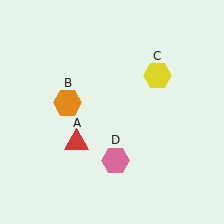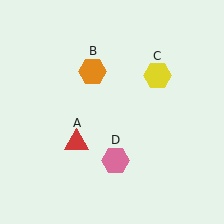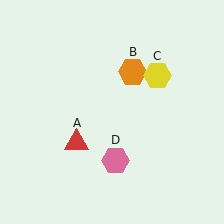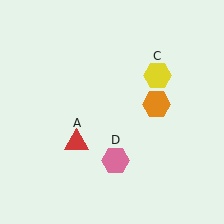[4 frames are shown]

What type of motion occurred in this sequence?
The orange hexagon (object B) rotated clockwise around the center of the scene.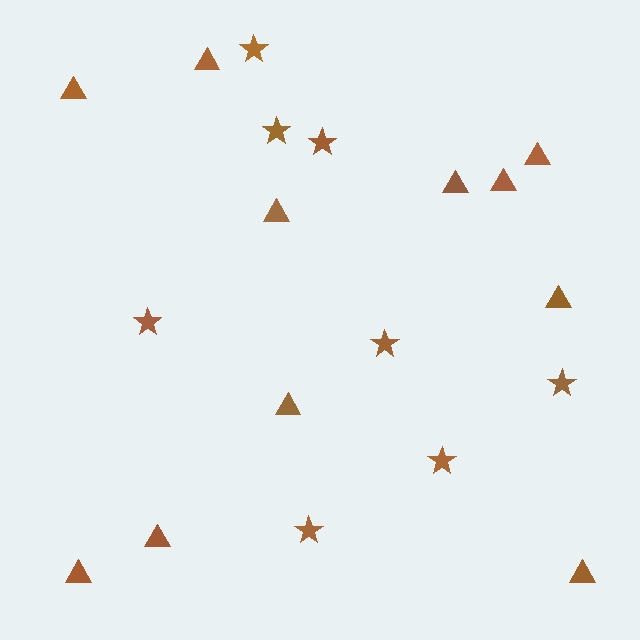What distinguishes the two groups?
There are 2 groups: one group of stars (8) and one group of triangles (11).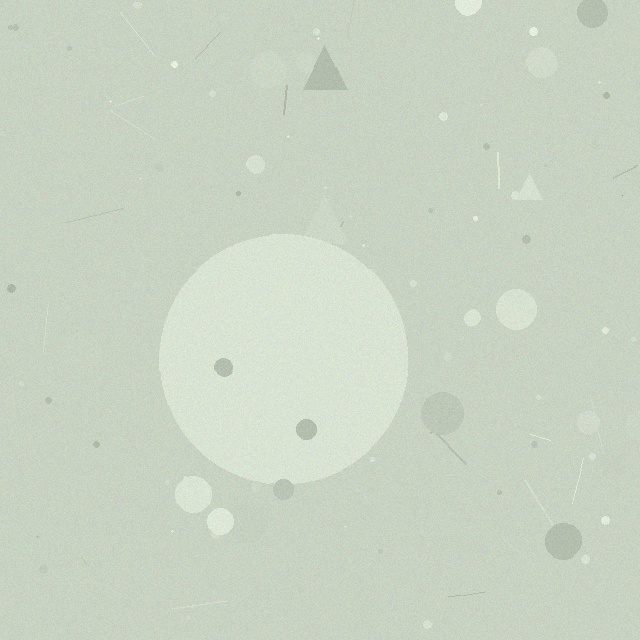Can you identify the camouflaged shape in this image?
The camouflaged shape is a circle.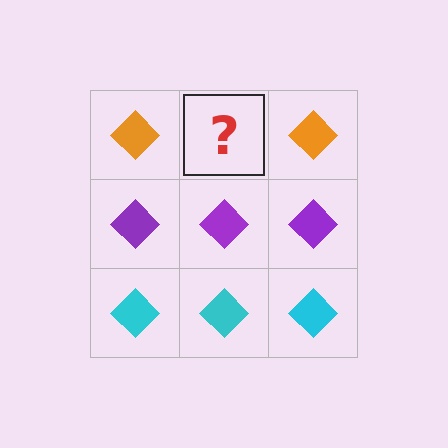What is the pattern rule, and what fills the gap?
The rule is that each row has a consistent color. The gap should be filled with an orange diamond.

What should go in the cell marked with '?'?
The missing cell should contain an orange diamond.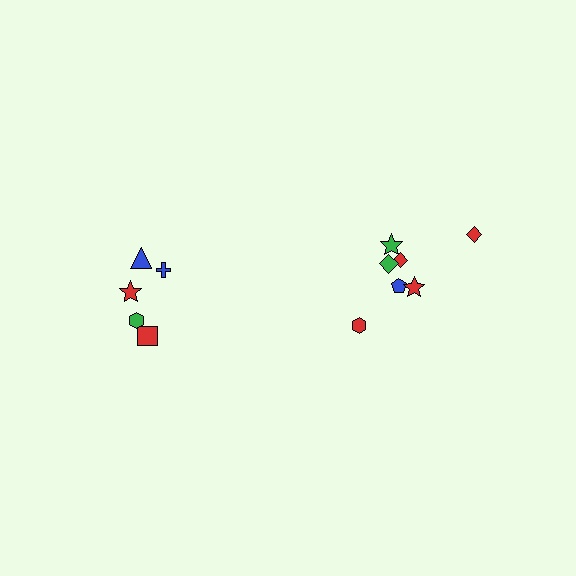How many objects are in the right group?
There are 7 objects.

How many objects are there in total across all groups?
There are 12 objects.